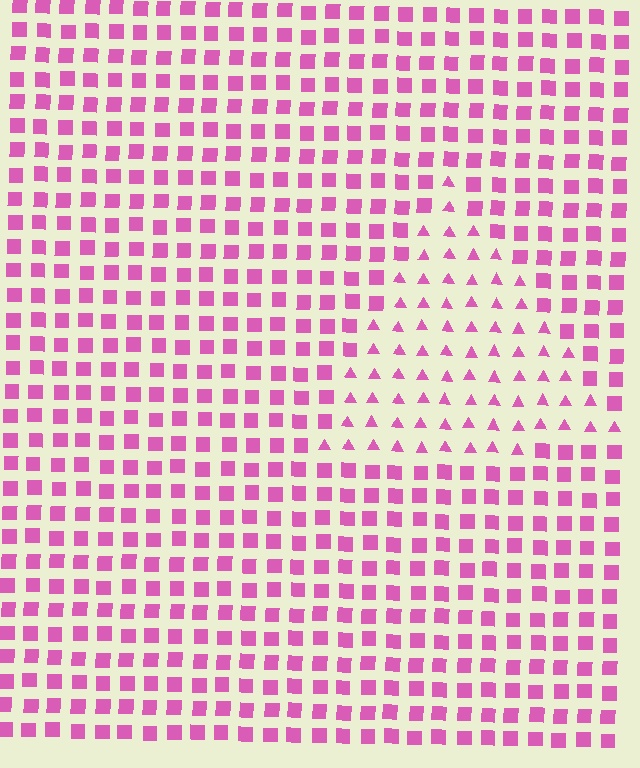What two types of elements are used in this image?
The image uses triangles inside the triangle region and squares outside it.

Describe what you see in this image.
The image is filled with small pink elements arranged in a uniform grid. A triangle-shaped region contains triangles, while the surrounding area contains squares. The boundary is defined purely by the change in element shape.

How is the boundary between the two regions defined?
The boundary is defined by a change in element shape: triangles inside vs. squares outside. All elements share the same color and spacing.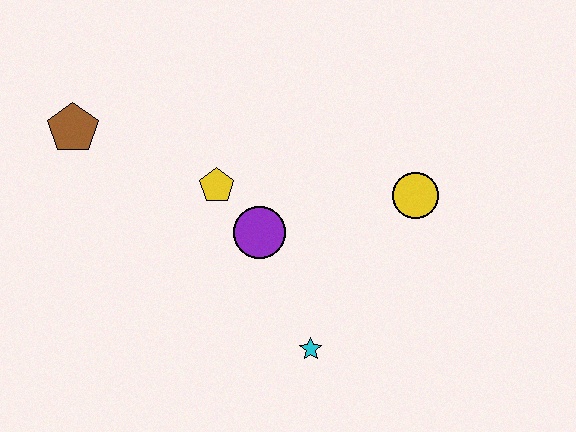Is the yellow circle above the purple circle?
Yes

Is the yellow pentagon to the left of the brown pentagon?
No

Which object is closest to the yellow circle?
The purple circle is closest to the yellow circle.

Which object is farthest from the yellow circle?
The brown pentagon is farthest from the yellow circle.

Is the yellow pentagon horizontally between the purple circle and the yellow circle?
No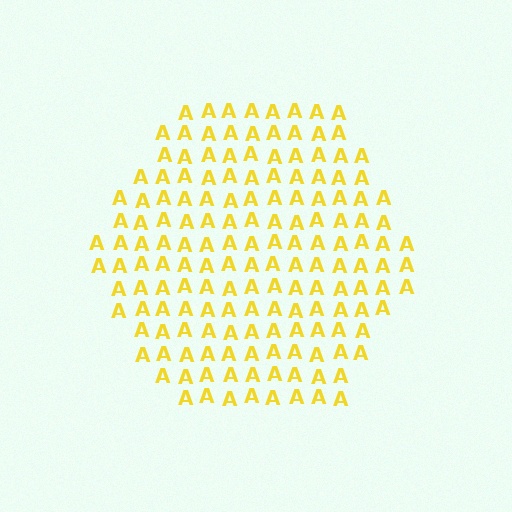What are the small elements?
The small elements are letter A's.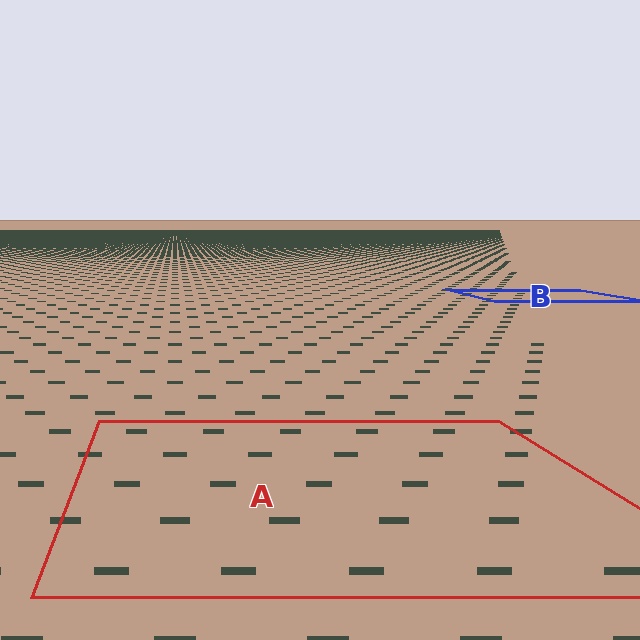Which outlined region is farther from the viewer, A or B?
Region B is farther from the viewer — the texture elements inside it appear smaller and more densely packed.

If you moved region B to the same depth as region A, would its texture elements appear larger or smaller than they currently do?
They would appear larger. At a closer depth, the same texture elements are projected at a bigger on-screen size.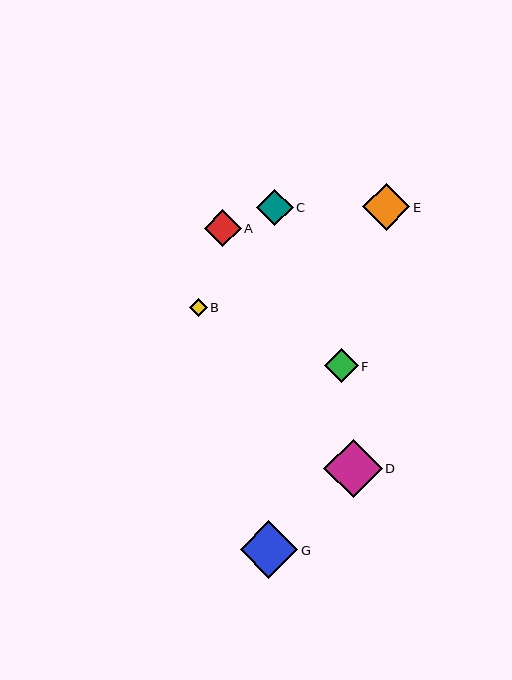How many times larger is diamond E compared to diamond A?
Diamond E is approximately 1.3 times the size of diamond A.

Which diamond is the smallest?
Diamond B is the smallest with a size of approximately 18 pixels.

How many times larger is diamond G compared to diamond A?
Diamond G is approximately 1.6 times the size of diamond A.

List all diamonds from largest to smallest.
From largest to smallest: D, G, E, A, C, F, B.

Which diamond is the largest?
Diamond D is the largest with a size of approximately 58 pixels.